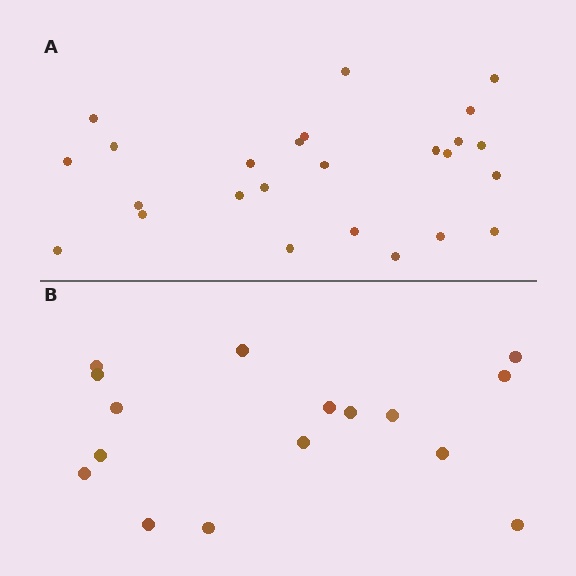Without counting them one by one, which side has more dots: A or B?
Region A (the top region) has more dots.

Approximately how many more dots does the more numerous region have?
Region A has roughly 8 or so more dots than region B.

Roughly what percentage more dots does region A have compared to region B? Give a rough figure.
About 55% more.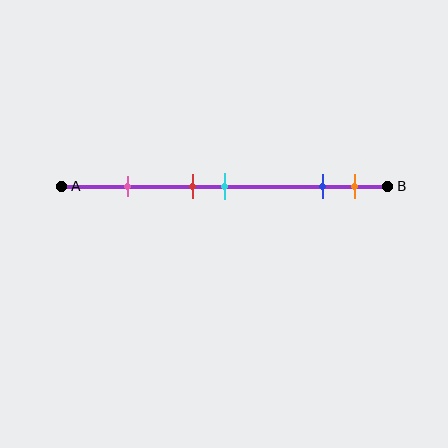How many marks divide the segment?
There are 5 marks dividing the segment.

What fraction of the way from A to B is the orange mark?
The orange mark is approximately 90% (0.9) of the way from A to B.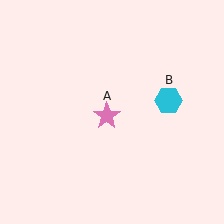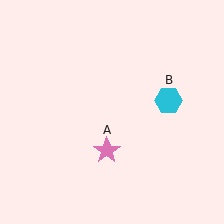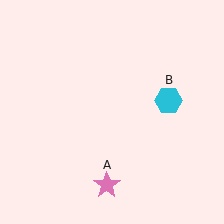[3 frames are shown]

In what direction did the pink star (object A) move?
The pink star (object A) moved down.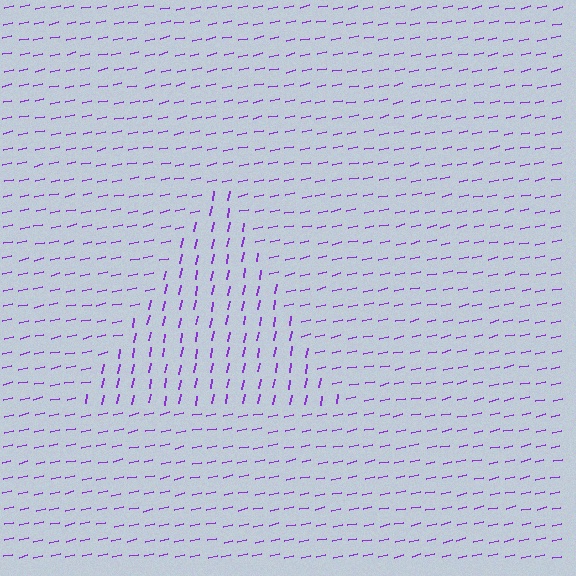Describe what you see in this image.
The image is filled with small purple line segments. A triangle region in the image has lines oriented differently from the surrounding lines, creating a visible texture boundary.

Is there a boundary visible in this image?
Yes, there is a texture boundary formed by a change in line orientation.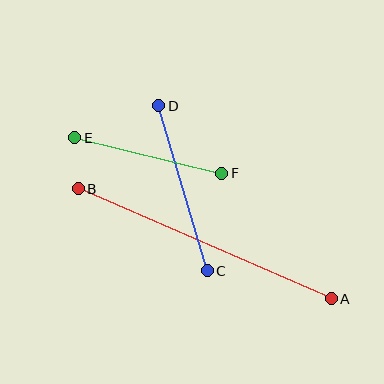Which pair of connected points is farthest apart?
Points A and B are farthest apart.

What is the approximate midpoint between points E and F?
The midpoint is at approximately (148, 156) pixels.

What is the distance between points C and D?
The distance is approximately 172 pixels.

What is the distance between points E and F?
The distance is approximately 151 pixels.